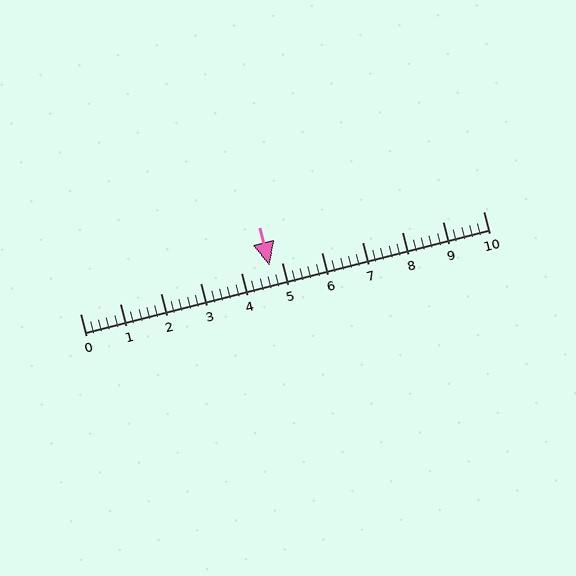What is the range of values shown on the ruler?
The ruler shows values from 0 to 10.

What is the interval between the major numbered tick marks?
The major tick marks are spaced 1 units apart.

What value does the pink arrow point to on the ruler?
The pink arrow points to approximately 4.7.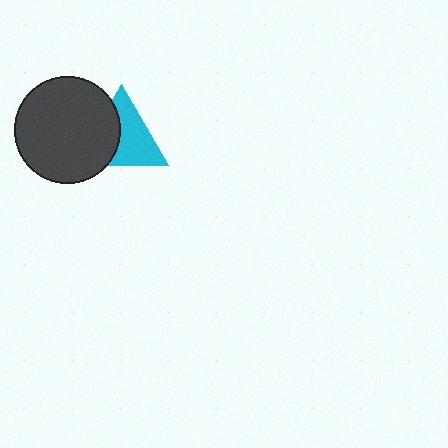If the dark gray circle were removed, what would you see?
You would see the complete cyan triangle.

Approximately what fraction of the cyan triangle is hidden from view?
Roughly 41% of the cyan triangle is hidden behind the dark gray circle.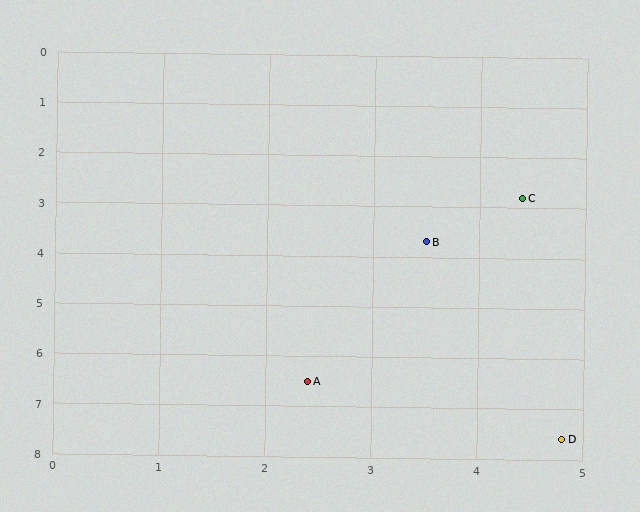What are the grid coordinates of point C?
Point C is at approximately (4.4, 2.8).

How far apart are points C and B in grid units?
Points C and B are about 1.3 grid units apart.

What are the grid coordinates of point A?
Point A is at approximately (2.4, 6.5).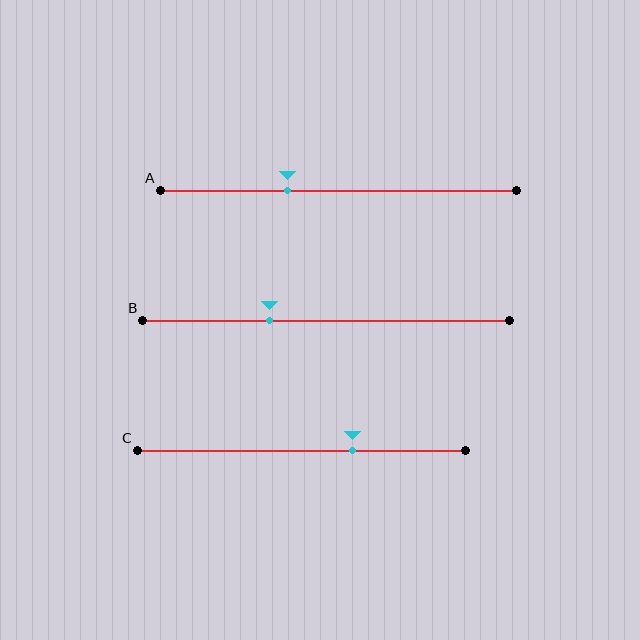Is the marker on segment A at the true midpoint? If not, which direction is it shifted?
No, the marker on segment A is shifted to the left by about 14% of the segment length.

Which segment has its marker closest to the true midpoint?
Segment A has its marker closest to the true midpoint.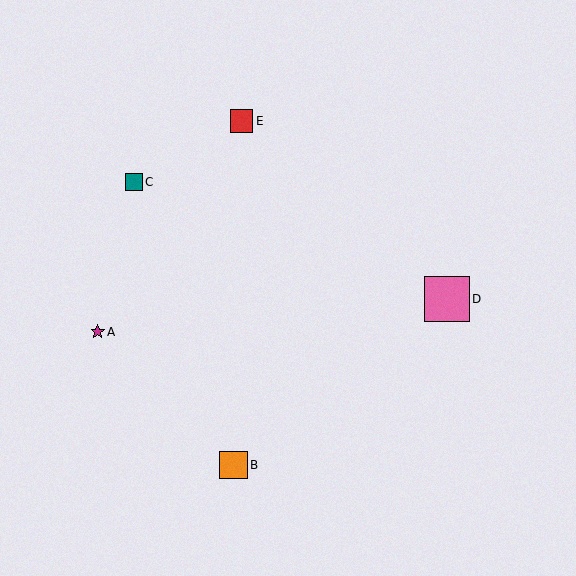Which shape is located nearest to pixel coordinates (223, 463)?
The orange square (labeled B) at (234, 465) is nearest to that location.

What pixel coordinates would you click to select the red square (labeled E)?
Click at (242, 121) to select the red square E.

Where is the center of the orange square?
The center of the orange square is at (234, 465).